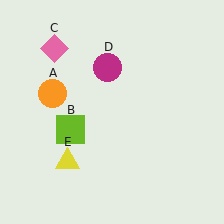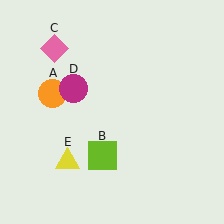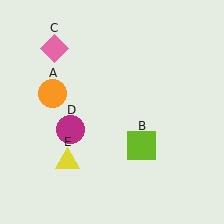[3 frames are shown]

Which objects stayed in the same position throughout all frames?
Orange circle (object A) and pink diamond (object C) and yellow triangle (object E) remained stationary.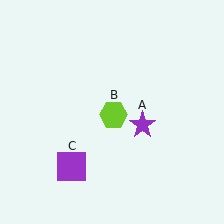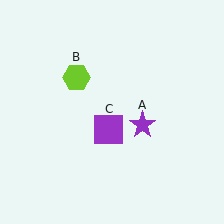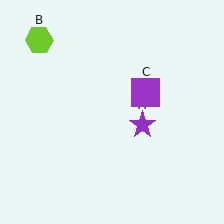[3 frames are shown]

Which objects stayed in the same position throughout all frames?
Purple star (object A) remained stationary.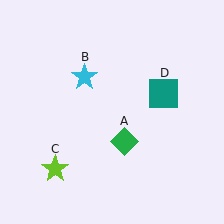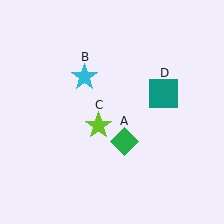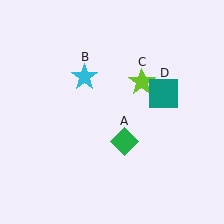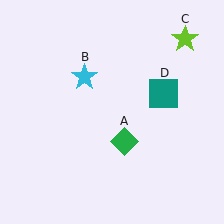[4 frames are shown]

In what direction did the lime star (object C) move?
The lime star (object C) moved up and to the right.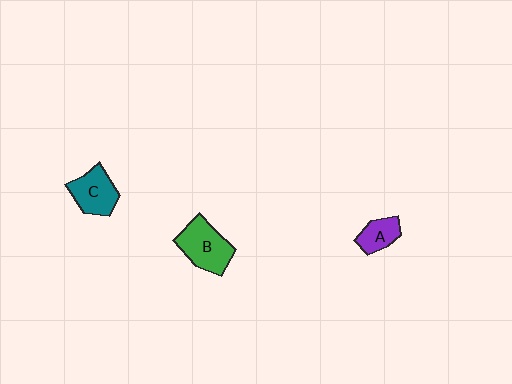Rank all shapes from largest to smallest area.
From largest to smallest: B (green), C (teal), A (purple).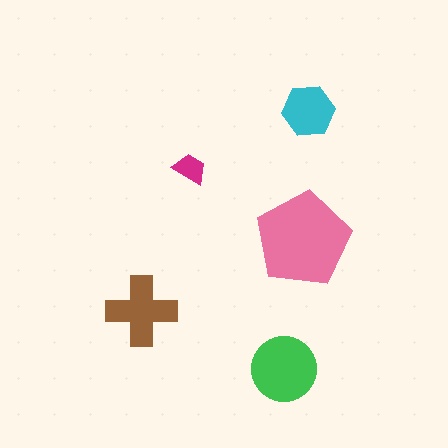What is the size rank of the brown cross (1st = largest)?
3rd.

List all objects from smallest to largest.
The magenta trapezoid, the cyan hexagon, the brown cross, the green circle, the pink pentagon.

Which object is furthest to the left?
The brown cross is leftmost.